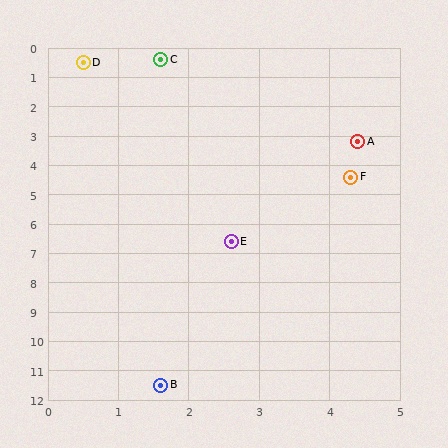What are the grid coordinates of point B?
Point B is at approximately (1.6, 11.5).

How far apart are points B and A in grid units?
Points B and A are about 8.8 grid units apart.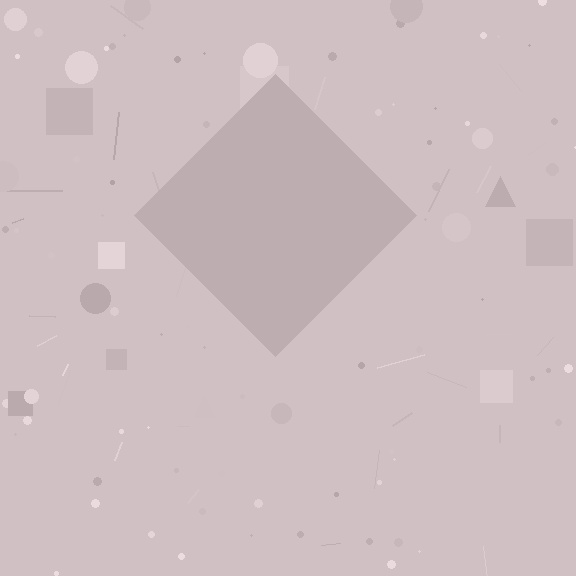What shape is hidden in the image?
A diamond is hidden in the image.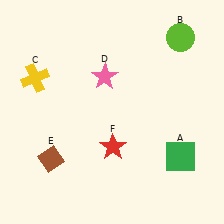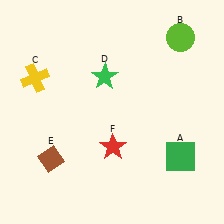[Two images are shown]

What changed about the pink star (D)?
In Image 1, D is pink. In Image 2, it changed to green.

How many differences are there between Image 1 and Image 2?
There is 1 difference between the two images.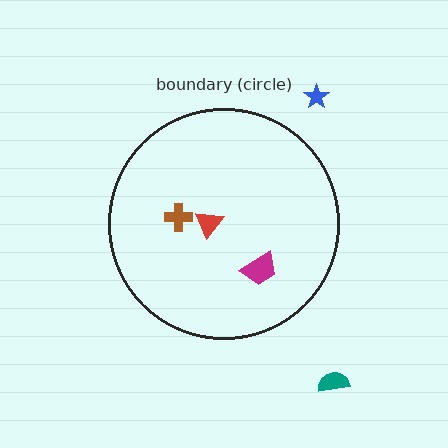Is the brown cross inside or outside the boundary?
Inside.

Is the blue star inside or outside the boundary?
Outside.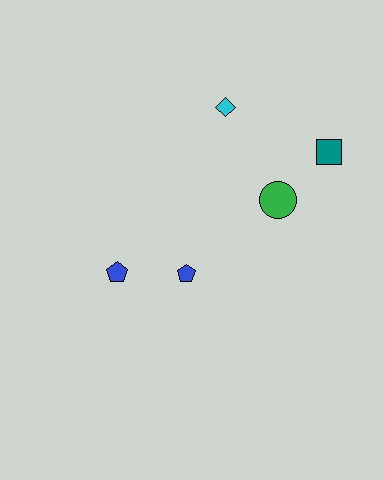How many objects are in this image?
There are 5 objects.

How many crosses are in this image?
There are no crosses.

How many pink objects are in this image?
There are no pink objects.